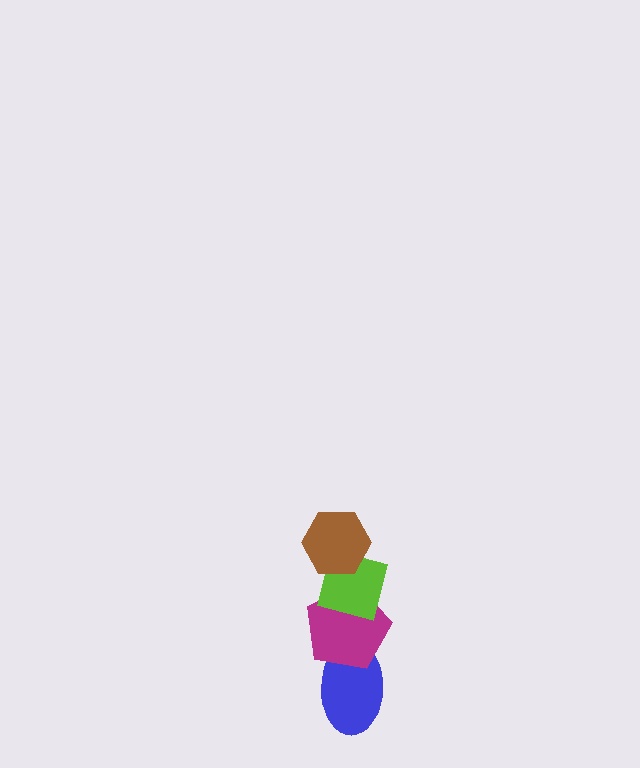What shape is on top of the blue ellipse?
The magenta pentagon is on top of the blue ellipse.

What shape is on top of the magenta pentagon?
The lime square is on top of the magenta pentagon.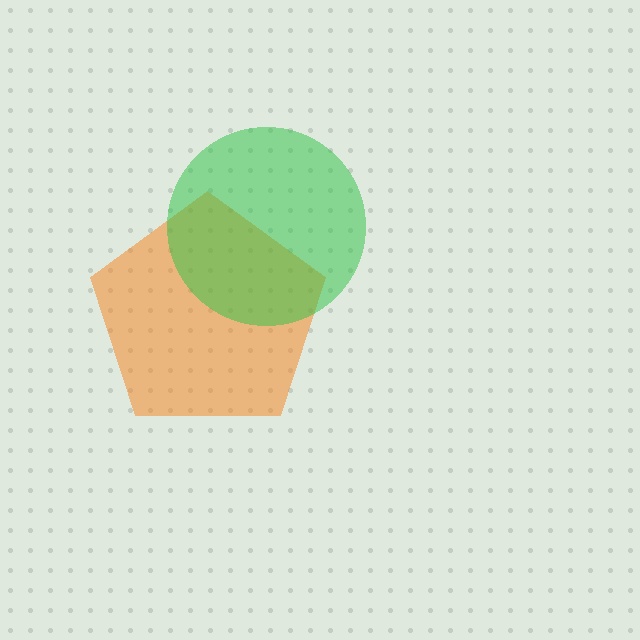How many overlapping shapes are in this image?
There are 2 overlapping shapes in the image.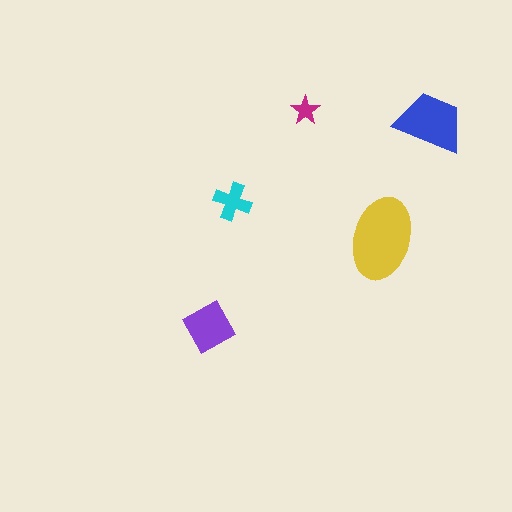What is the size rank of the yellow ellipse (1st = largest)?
1st.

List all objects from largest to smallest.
The yellow ellipse, the blue trapezoid, the purple square, the cyan cross, the magenta star.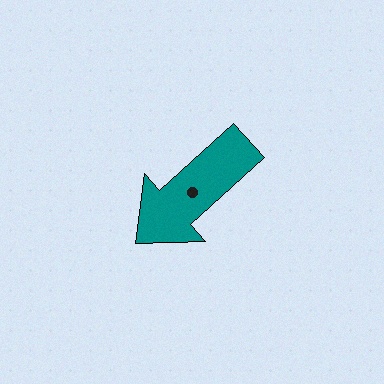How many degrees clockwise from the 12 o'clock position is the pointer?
Approximately 228 degrees.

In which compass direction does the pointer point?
Southwest.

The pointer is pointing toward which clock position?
Roughly 8 o'clock.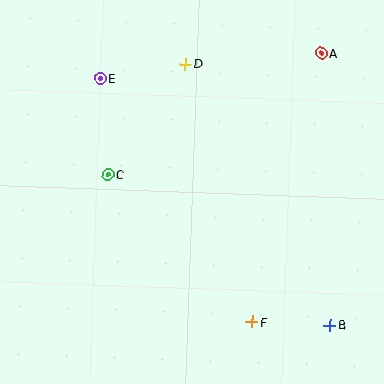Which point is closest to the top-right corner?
Point A is closest to the top-right corner.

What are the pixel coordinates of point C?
Point C is at (108, 175).